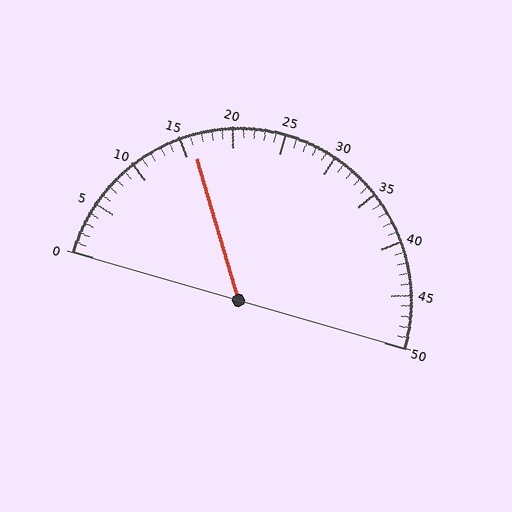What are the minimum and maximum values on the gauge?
The gauge ranges from 0 to 50.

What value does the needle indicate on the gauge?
The needle indicates approximately 16.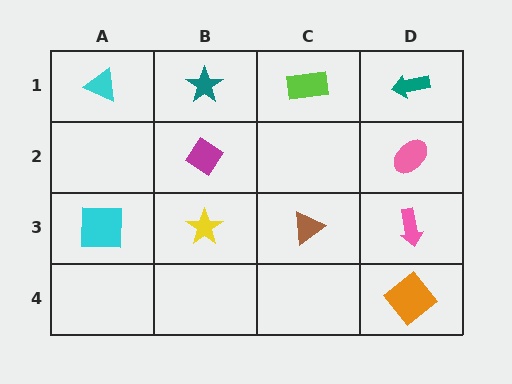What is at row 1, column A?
A cyan triangle.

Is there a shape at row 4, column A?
No, that cell is empty.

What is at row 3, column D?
A pink arrow.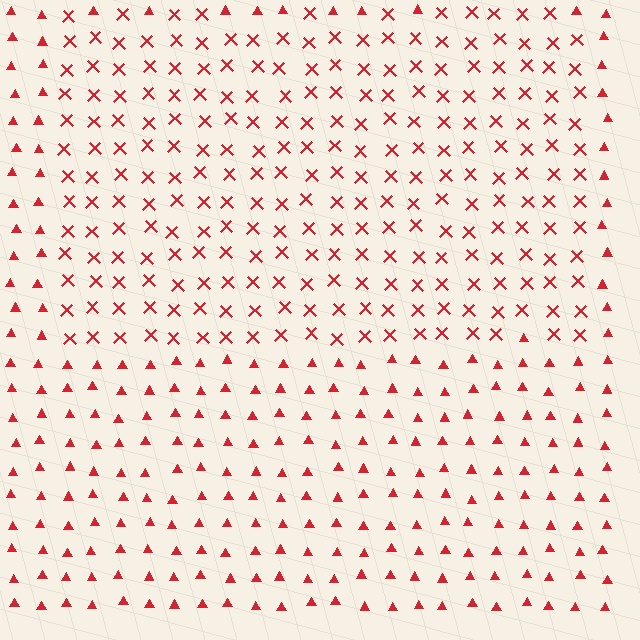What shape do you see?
I see a rectangle.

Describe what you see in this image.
The image is filled with small red elements arranged in a uniform grid. A rectangle-shaped region contains X marks, while the surrounding area contains triangles. The boundary is defined purely by the change in element shape.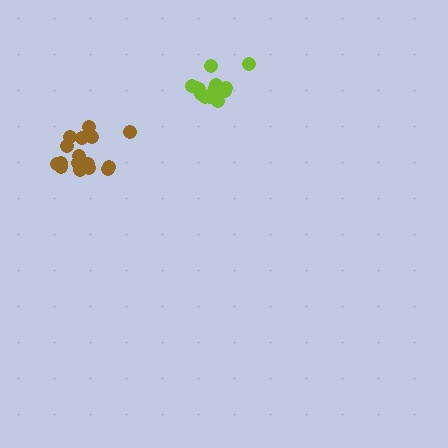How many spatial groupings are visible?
There are 2 spatial groupings.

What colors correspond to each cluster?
The clusters are colored: lime, brown.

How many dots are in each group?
Group 1: 15 dots, Group 2: 16 dots (31 total).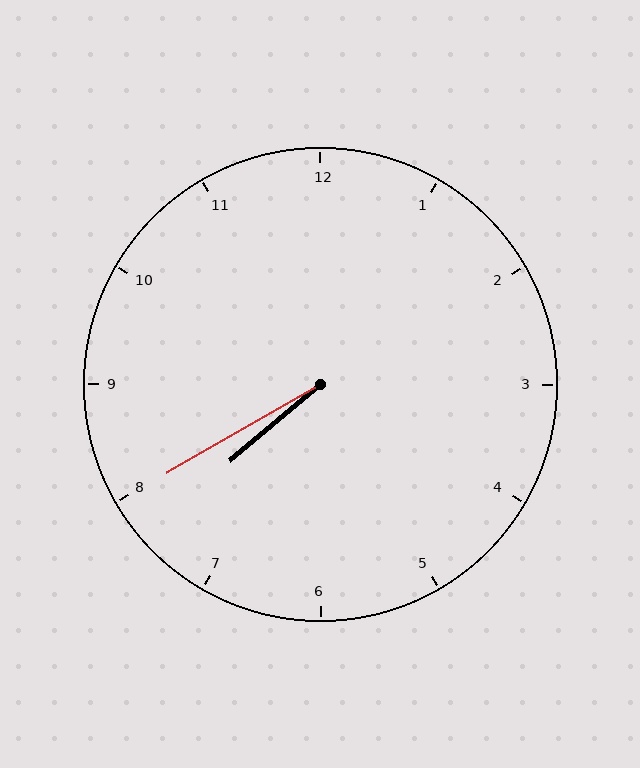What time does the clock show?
7:40.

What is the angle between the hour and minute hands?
Approximately 10 degrees.